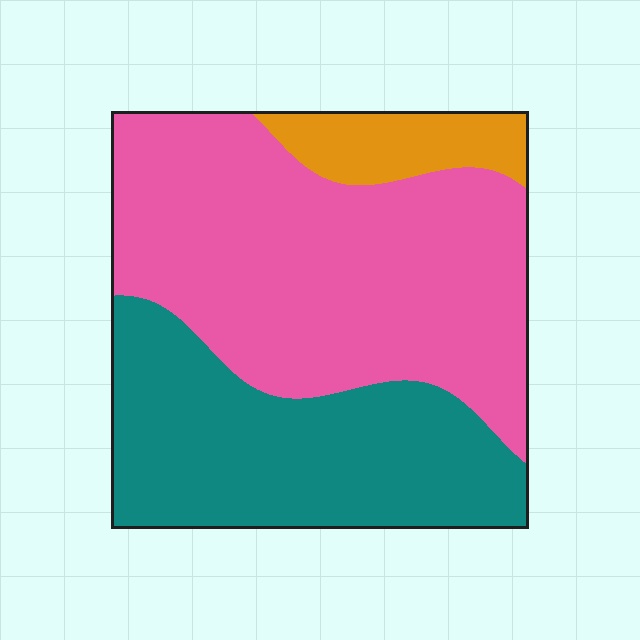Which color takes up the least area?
Orange, at roughly 10%.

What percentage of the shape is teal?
Teal covers 37% of the shape.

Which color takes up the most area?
Pink, at roughly 55%.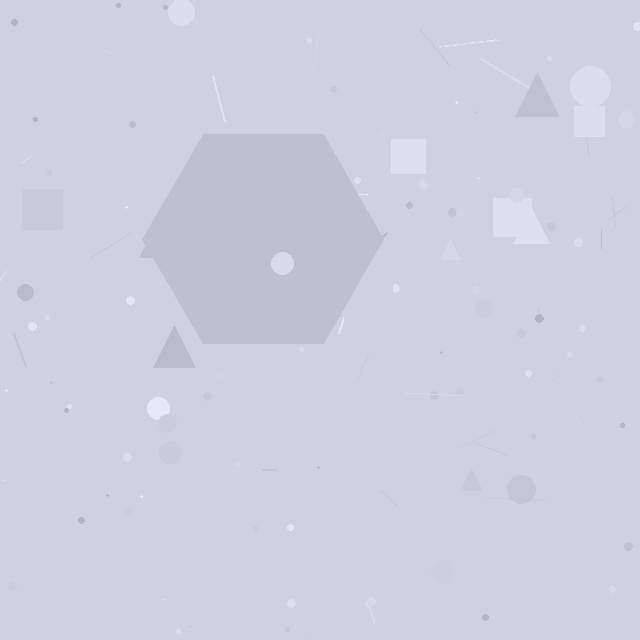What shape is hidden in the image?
A hexagon is hidden in the image.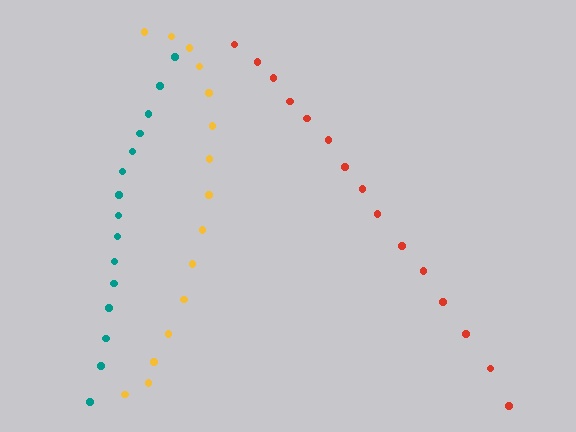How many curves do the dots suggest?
There are 3 distinct paths.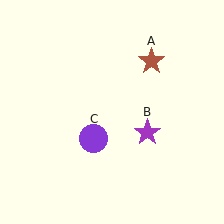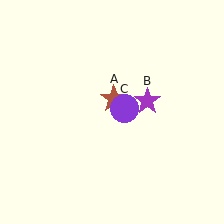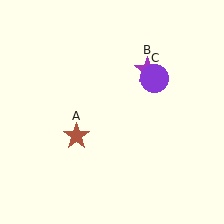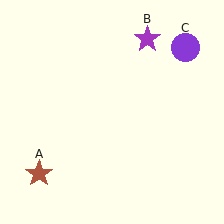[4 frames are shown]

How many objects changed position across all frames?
3 objects changed position: brown star (object A), purple star (object B), purple circle (object C).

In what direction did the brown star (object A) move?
The brown star (object A) moved down and to the left.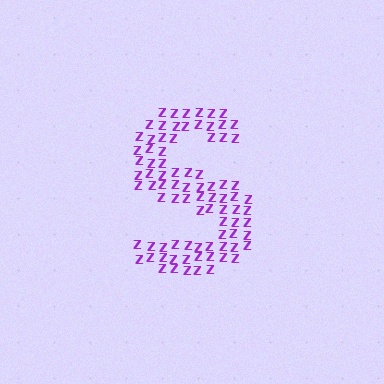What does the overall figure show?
The overall figure shows the letter S.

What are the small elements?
The small elements are letter Z's.